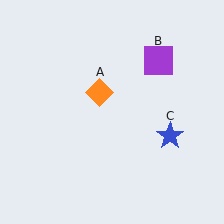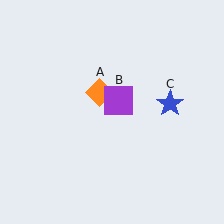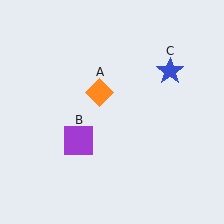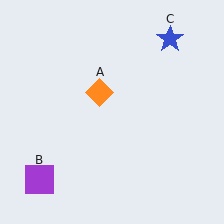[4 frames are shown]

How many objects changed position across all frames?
2 objects changed position: purple square (object B), blue star (object C).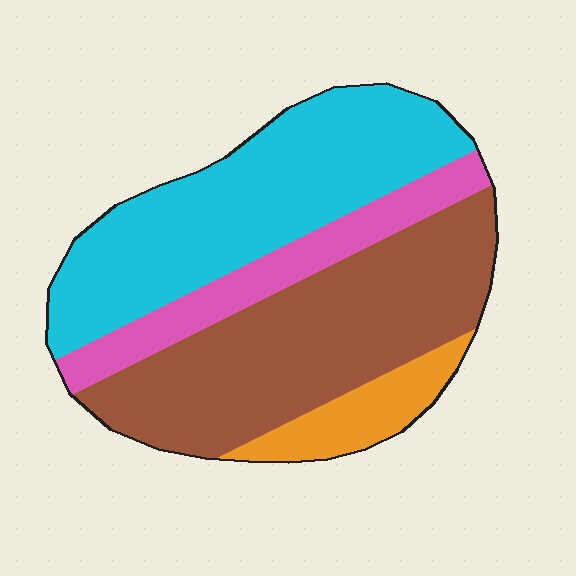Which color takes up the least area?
Orange, at roughly 10%.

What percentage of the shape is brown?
Brown takes up between a quarter and a half of the shape.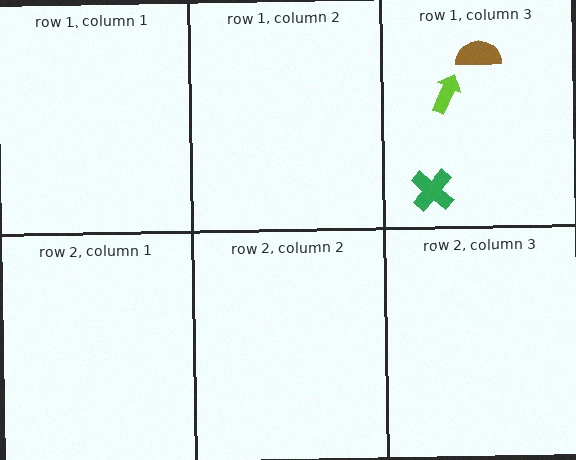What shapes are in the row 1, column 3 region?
The green cross, the lime arrow, the brown semicircle.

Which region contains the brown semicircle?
The row 1, column 3 region.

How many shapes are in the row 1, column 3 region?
3.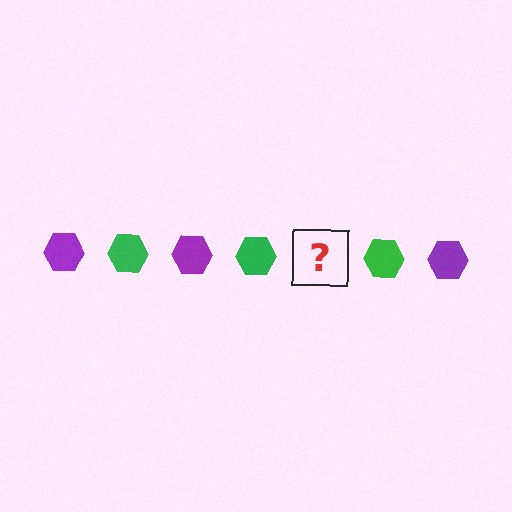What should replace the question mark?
The question mark should be replaced with a purple hexagon.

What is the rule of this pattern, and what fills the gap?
The rule is that the pattern cycles through purple, green hexagons. The gap should be filled with a purple hexagon.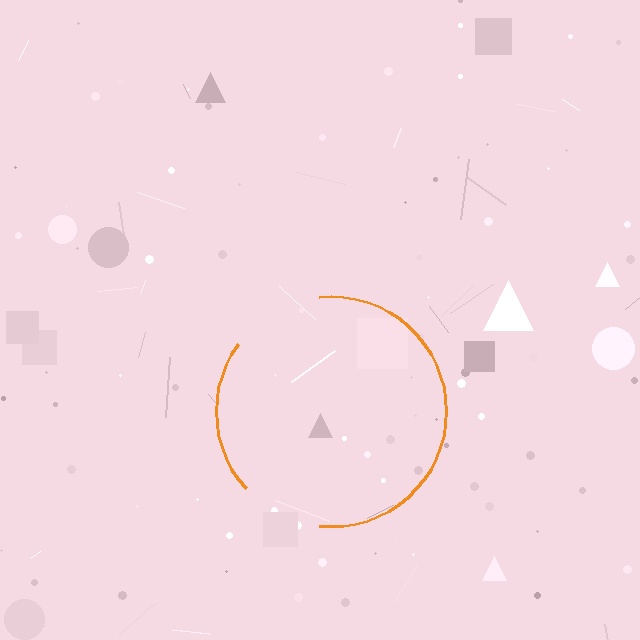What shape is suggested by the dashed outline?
The dashed outline suggests a circle.